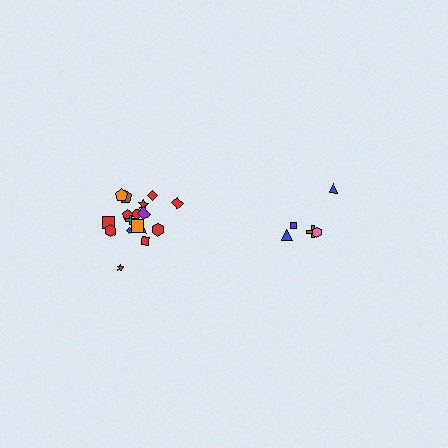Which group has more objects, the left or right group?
The left group.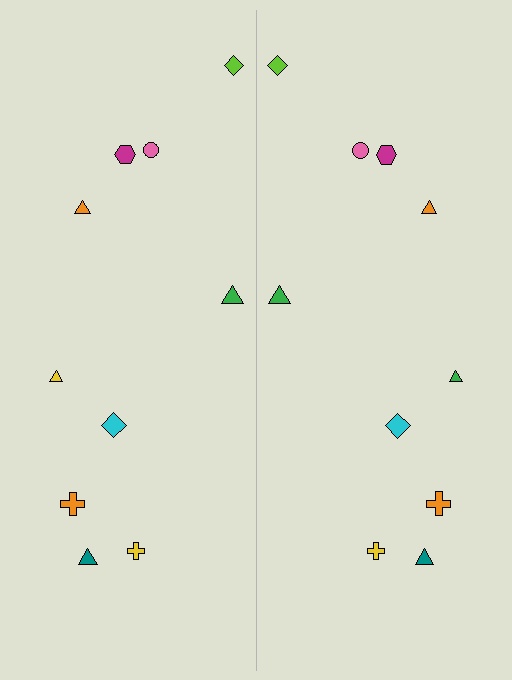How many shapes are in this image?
There are 20 shapes in this image.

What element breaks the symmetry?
The green triangle on the right side breaks the symmetry — its mirror counterpart is yellow.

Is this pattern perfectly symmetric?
No, the pattern is not perfectly symmetric. The green triangle on the right side breaks the symmetry — its mirror counterpart is yellow.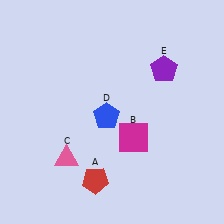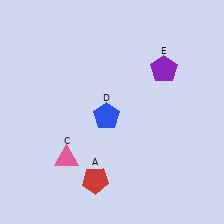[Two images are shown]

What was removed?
The magenta square (B) was removed in Image 2.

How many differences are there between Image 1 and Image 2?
There is 1 difference between the two images.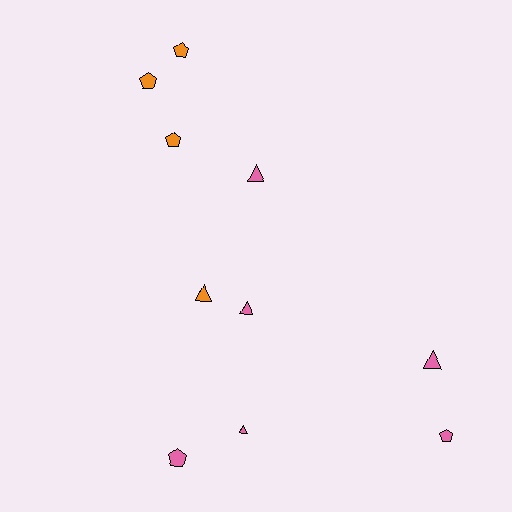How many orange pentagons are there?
There are 3 orange pentagons.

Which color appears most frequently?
Pink, with 6 objects.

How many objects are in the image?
There are 10 objects.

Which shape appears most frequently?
Pentagon, with 5 objects.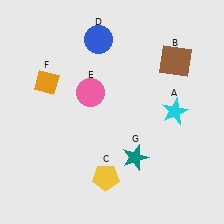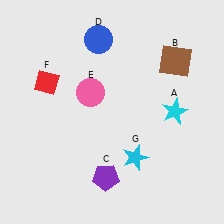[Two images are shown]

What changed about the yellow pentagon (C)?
In Image 1, C is yellow. In Image 2, it changed to purple.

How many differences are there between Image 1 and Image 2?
There are 3 differences between the two images.